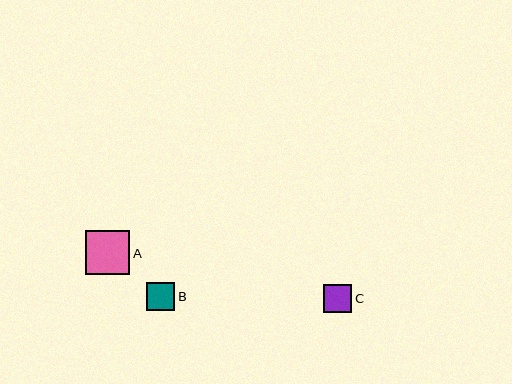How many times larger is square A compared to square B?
Square A is approximately 1.6 times the size of square B.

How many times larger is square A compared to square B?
Square A is approximately 1.6 times the size of square B.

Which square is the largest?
Square A is the largest with a size of approximately 44 pixels.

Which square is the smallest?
Square B is the smallest with a size of approximately 28 pixels.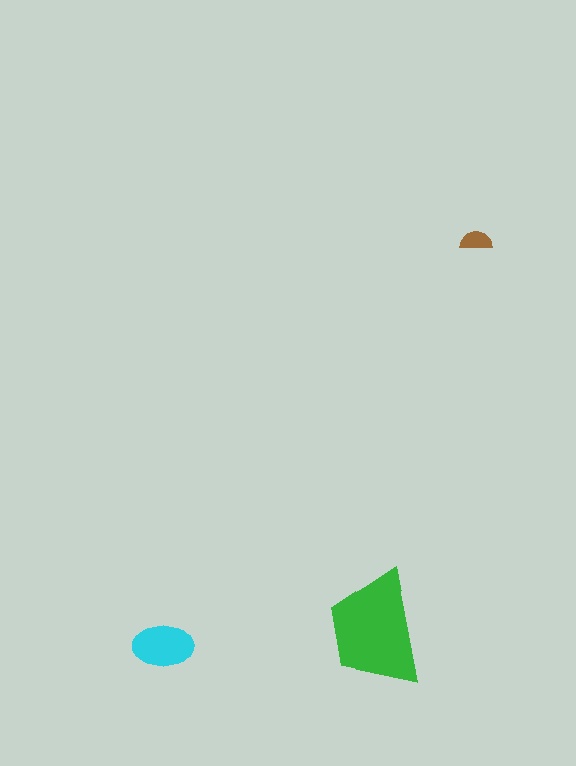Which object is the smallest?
The brown semicircle.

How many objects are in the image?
There are 3 objects in the image.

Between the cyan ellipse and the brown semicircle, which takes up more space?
The cyan ellipse.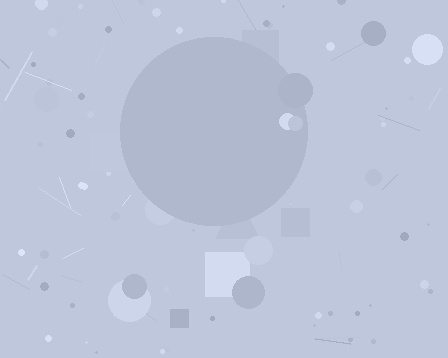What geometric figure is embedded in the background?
A circle is embedded in the background.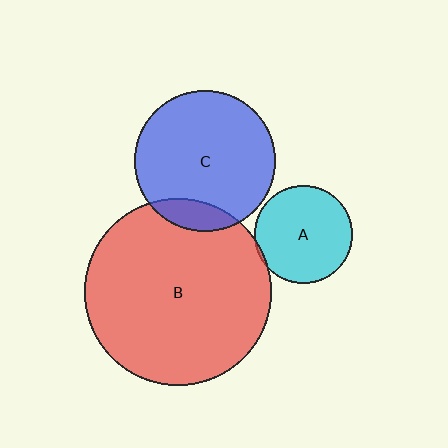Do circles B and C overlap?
Yes.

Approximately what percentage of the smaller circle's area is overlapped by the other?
Approximately 10%.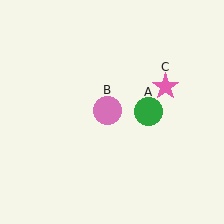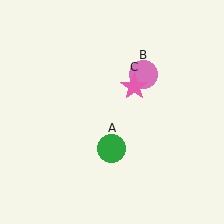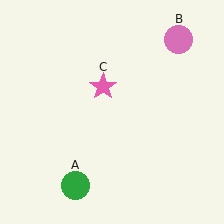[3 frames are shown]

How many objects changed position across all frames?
3 objects changed position: green circle (object A), pink circle (object B), pink star (object C).